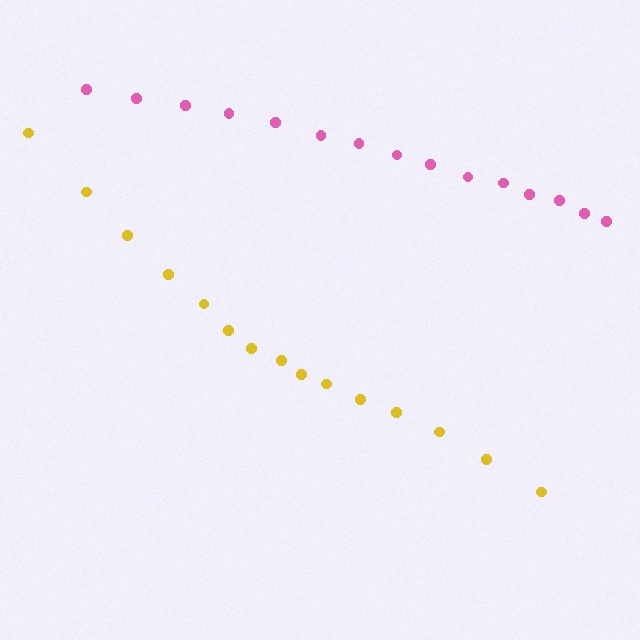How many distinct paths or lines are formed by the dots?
There are 2 distinct paths.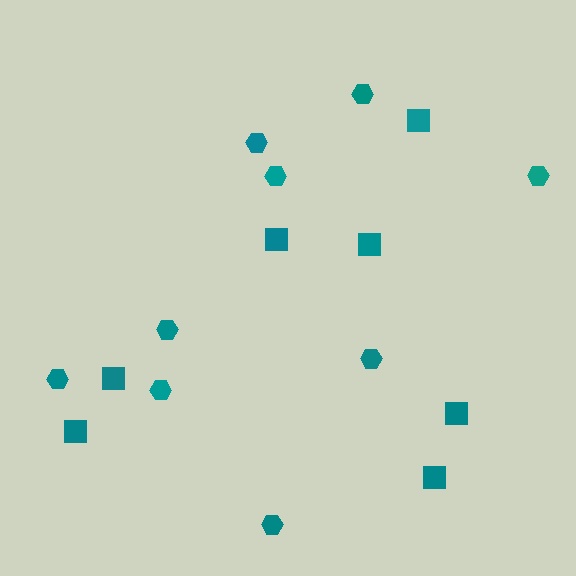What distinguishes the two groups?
There are 2 groups: one group of hexagons (9) and one group of squares (7).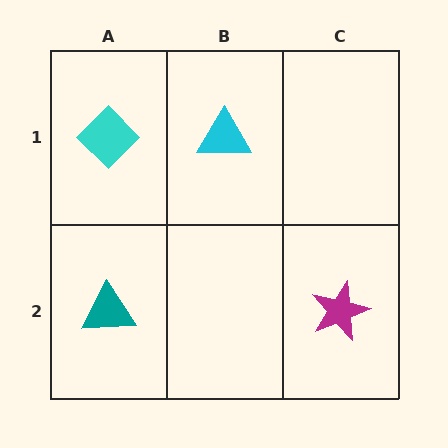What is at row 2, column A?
A teal triangle.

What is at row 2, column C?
A magenta star.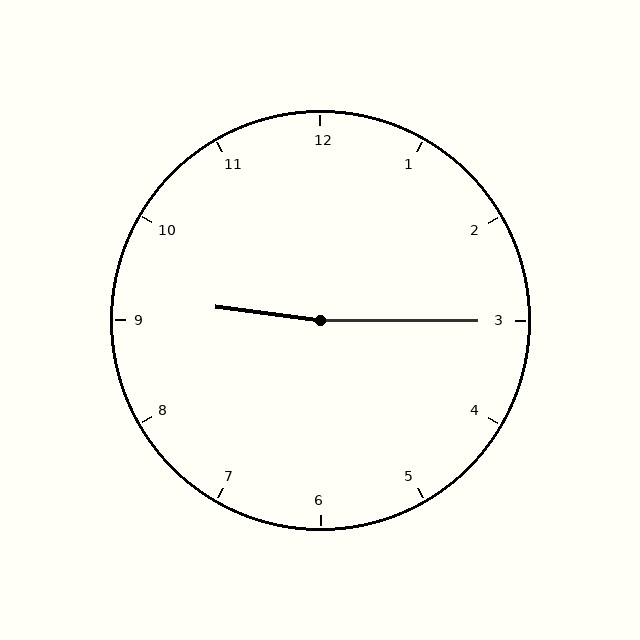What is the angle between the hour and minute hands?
Approximately 172 degrees.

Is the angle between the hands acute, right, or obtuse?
It is obtuse.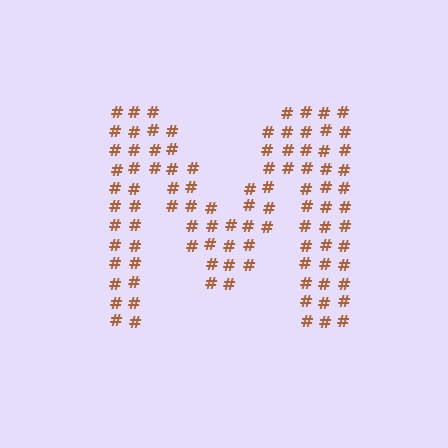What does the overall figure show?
The overall figure shows the letter M.